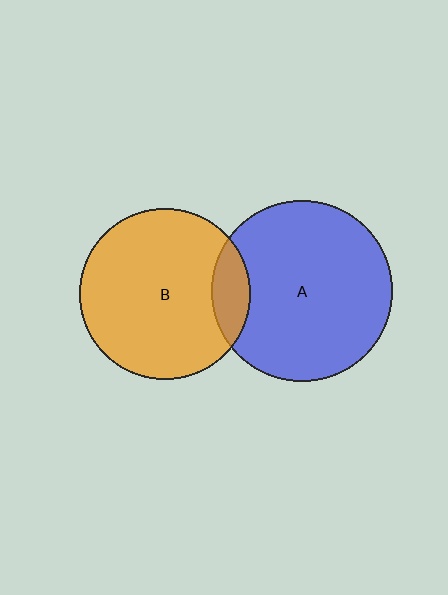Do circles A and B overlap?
Yes.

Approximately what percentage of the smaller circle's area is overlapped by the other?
Approximately 15%.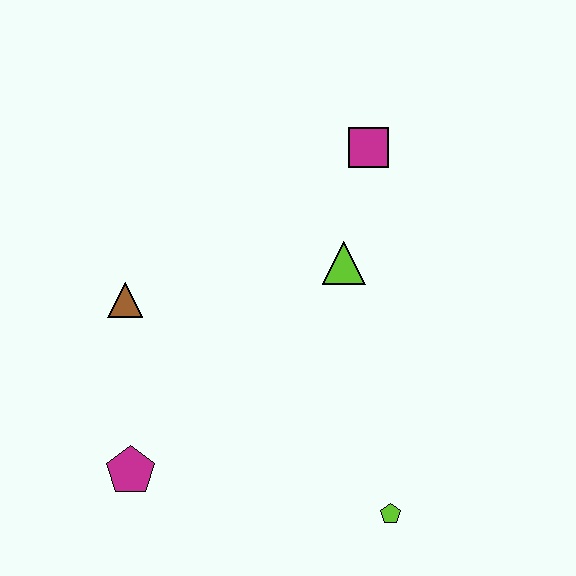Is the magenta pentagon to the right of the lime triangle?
No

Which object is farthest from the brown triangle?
The lime pentagon is farthest from the brown triangle.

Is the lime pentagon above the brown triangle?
No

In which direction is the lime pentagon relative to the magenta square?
The lime pentagon is below the magenta square.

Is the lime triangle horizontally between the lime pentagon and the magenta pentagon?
Yes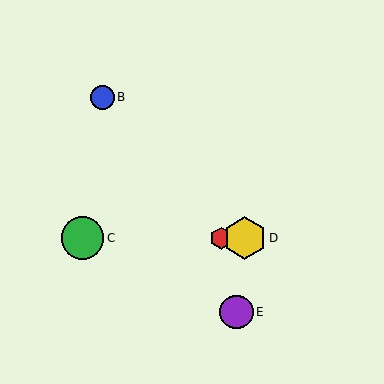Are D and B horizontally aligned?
No, D is at y≈238 and B is at y≈97.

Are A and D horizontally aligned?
Yes, both are at y≈238.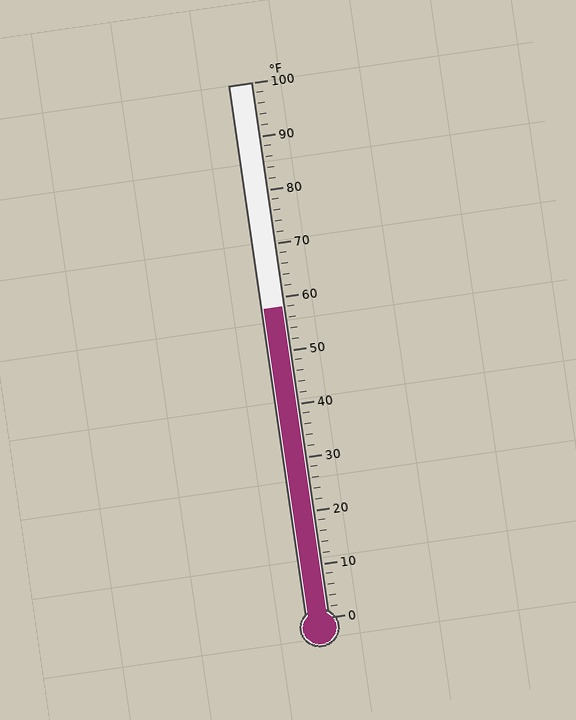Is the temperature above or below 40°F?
The temperature is above 40°F.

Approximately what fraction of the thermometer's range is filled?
The thermometer is filled to approximately 60% of its range.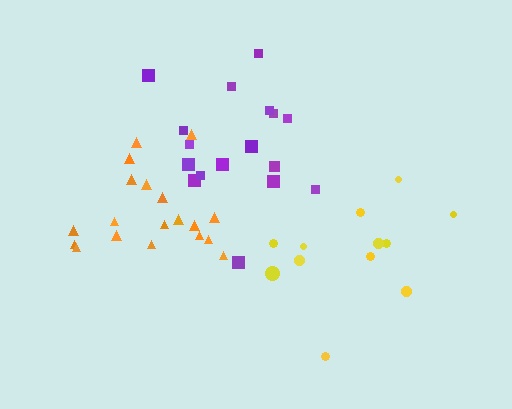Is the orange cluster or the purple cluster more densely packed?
Orange.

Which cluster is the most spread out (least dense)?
Yellow.